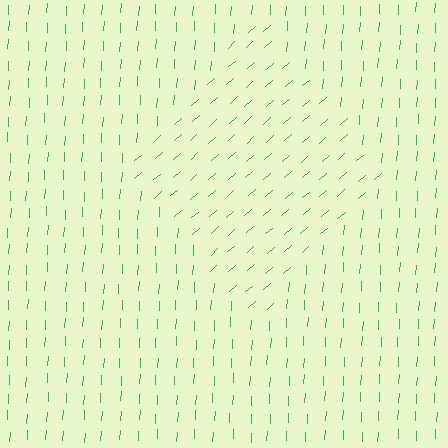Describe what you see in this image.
The image is filled with small green line segments. A diamond region in the image has lines oriented differently from the surrounding lines, creating a visible texture boundary.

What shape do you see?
I see a diamond.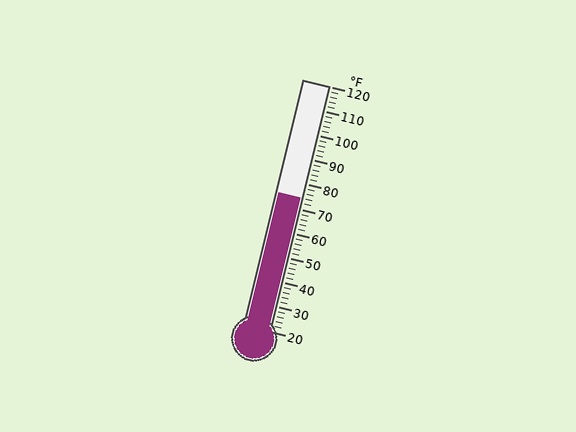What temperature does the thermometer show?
The thermometer shows approximately 74°F.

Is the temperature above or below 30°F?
The temperature is above 30°F.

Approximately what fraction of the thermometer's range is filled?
The thermometer is filled to approximately 55% of its range.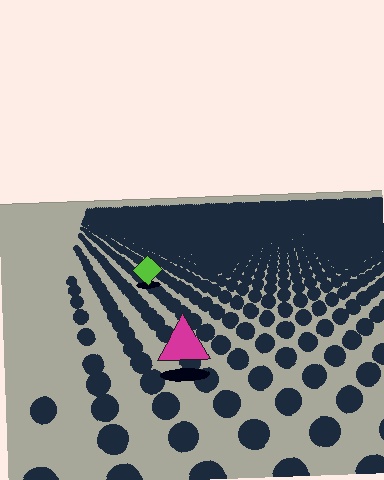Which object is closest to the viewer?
The magenta triangle is closest. The texture marks near it are larger and more spread out.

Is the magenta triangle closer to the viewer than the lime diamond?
Yes. The magenta triangle is closer — you can tell from the texture gradient: the ground texture is coarser near it.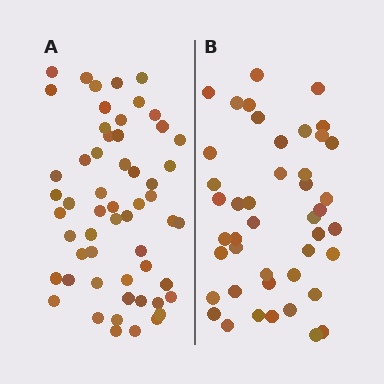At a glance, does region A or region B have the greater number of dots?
Region A (the left region) has more dots.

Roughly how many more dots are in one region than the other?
Region A has roughly 12 or so more dots than region B.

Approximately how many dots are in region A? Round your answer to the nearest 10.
About 60 dots. (The exact count is 56, which rounds to 60.)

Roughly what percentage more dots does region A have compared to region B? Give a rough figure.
About 25% more.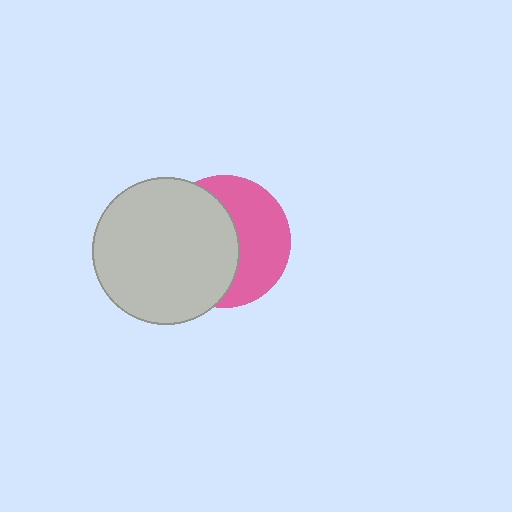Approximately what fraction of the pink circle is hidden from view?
Roughly 53% of the pink circle is hidden behind the light gray circle.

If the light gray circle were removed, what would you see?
You would see the complete pink circle.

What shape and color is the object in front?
The object in front is a light gray circle.